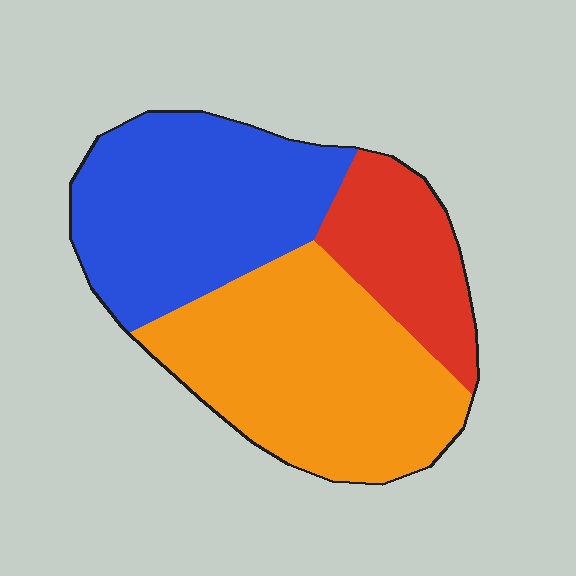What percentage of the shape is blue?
Blue takes up about three eighths (3/8) of the shape.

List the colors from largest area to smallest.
From largest to smallest: orange, blue, red.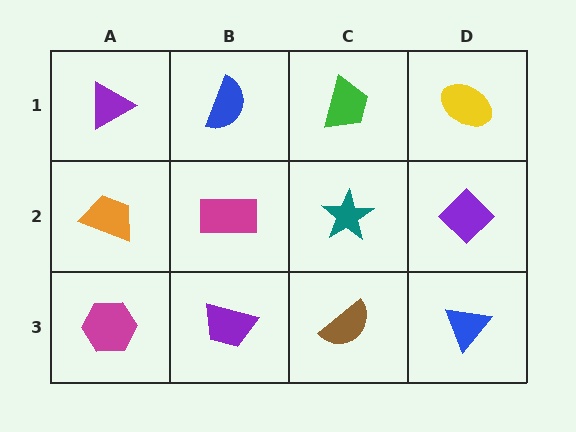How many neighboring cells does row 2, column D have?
3.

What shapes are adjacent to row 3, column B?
A magenta rectangle (row 2, column B), a magenta hexagon (row 3, column A), a brown semicircle (row 3, column C).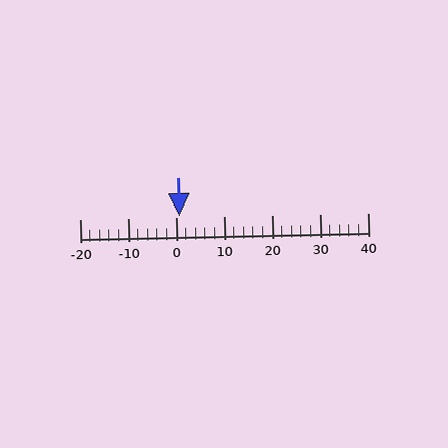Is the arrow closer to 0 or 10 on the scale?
The arrow is closer to 0.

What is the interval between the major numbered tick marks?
The major tick marks are spaced 10 units apart.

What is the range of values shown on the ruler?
The ruler shows values from -20 to 40.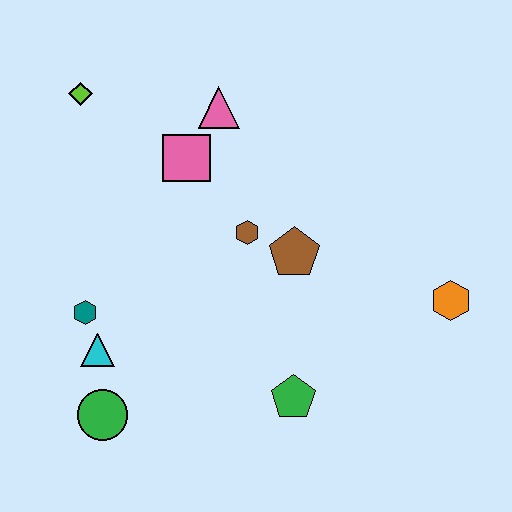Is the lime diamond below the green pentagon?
No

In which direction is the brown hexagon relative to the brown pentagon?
The brown hexagon is to the left of the brown pentagon.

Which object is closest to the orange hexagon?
The brown pentagon is closest to the orange hexagon.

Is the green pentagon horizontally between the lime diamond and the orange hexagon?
Yes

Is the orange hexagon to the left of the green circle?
No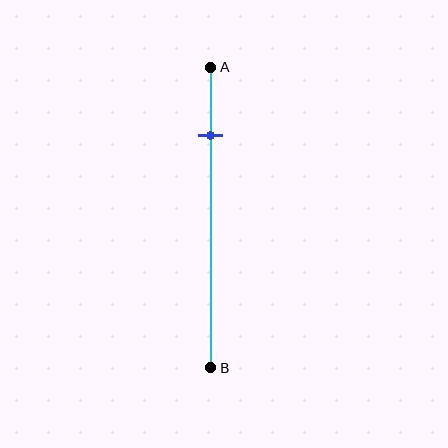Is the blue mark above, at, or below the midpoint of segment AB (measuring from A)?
The blue mark is above the midpoint of segment AB.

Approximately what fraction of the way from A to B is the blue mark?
The blue mark is approximately 25% of the way from A to B.